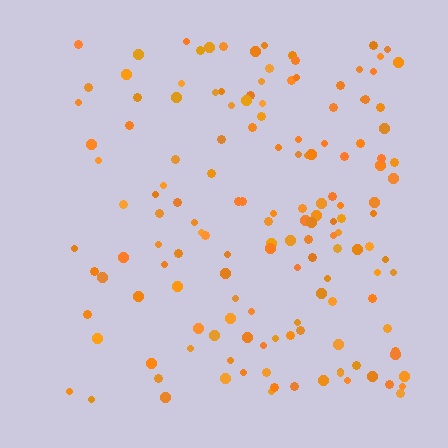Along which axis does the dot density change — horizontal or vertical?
Horizontal.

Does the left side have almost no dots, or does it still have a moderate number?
Still a moderate number, just noticeably fewer than the right.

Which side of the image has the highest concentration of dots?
The right.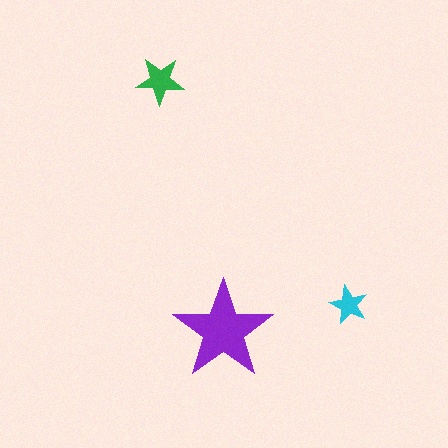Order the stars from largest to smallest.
the purple one, the green one, the cyan one.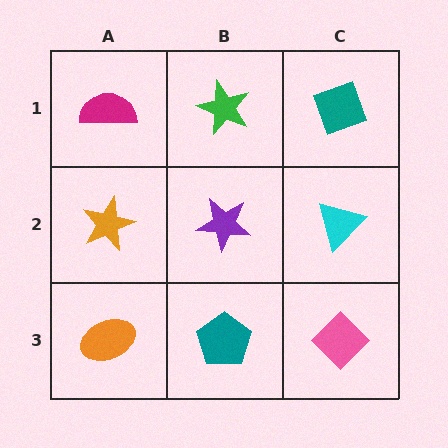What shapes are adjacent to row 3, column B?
A purple star (row 2, column B), an orange ellipse (row 3, column A), a pink diamond (row 3, column C).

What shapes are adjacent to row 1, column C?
A cyan triangle (row 2, column C), a green star (row 1, column B).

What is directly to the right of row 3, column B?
A pink diamond.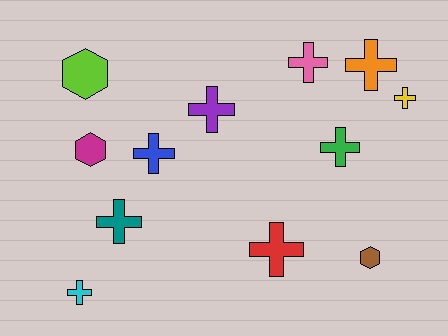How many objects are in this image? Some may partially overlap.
There are 12 objects.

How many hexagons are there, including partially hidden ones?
There are 3 hexagons.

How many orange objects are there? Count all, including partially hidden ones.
There is 1 orange object.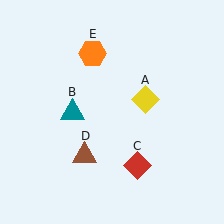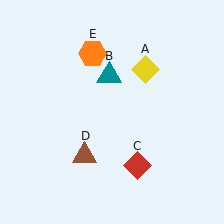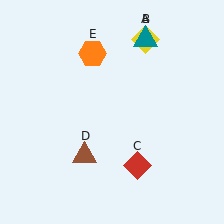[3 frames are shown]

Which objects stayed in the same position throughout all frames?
Red diamond (object C) and brown triangle (object D) and orange hexagon (object E) remained stationary.